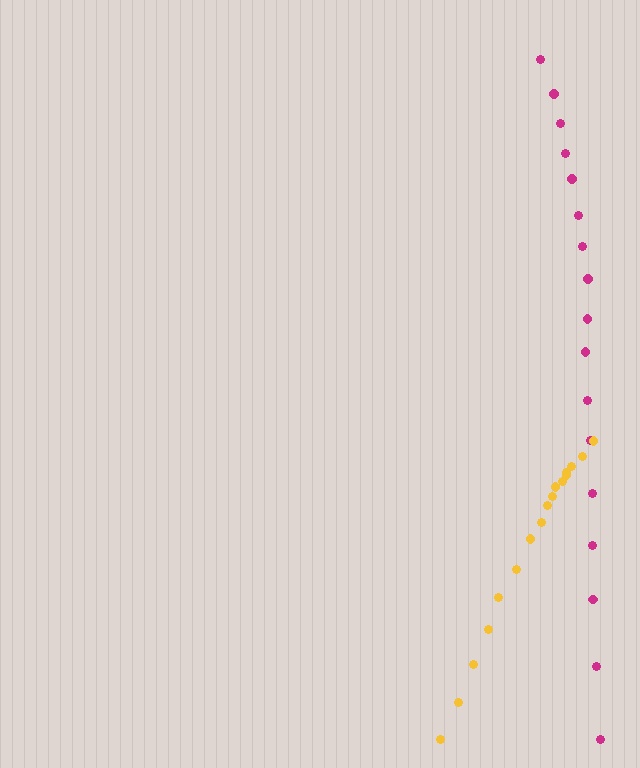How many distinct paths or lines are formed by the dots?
There are 2 distinct paths.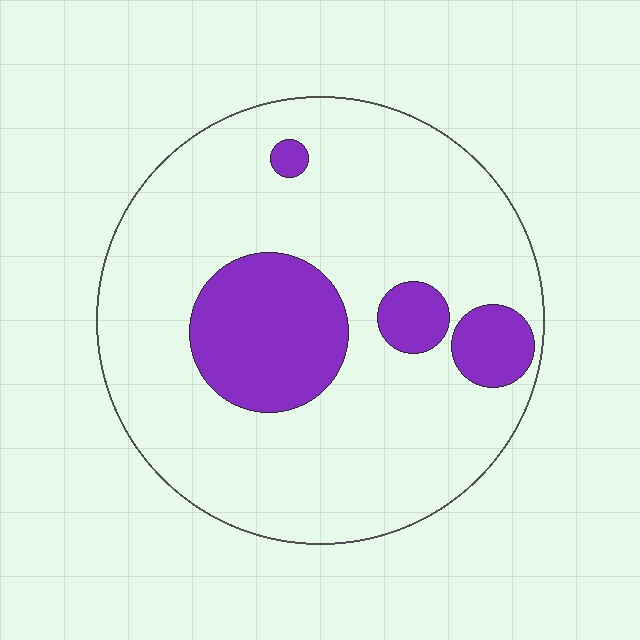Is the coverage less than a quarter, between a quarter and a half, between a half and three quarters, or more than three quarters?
Less than a quarter.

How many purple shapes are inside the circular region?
4.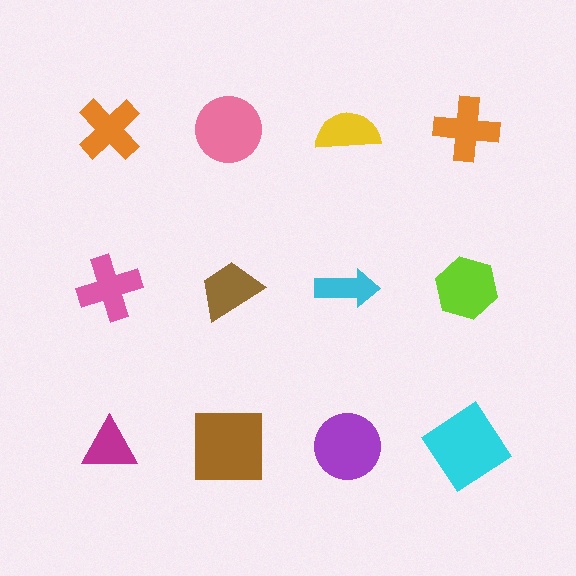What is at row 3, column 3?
A purple circle.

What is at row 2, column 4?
A lime hexagon.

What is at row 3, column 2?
A brown square.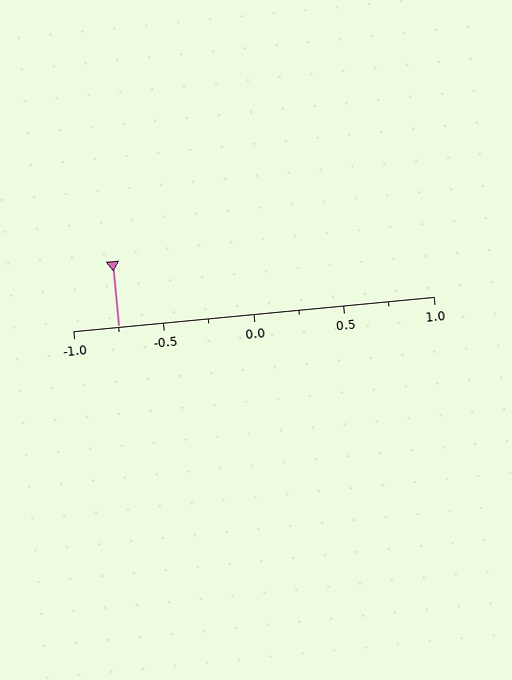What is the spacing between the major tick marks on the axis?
The major ticks are spaced 0.5 apart.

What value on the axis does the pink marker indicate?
The marker indicates approximately -0.75.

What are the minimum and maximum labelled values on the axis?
The axis runs from -1.0 to 1.0.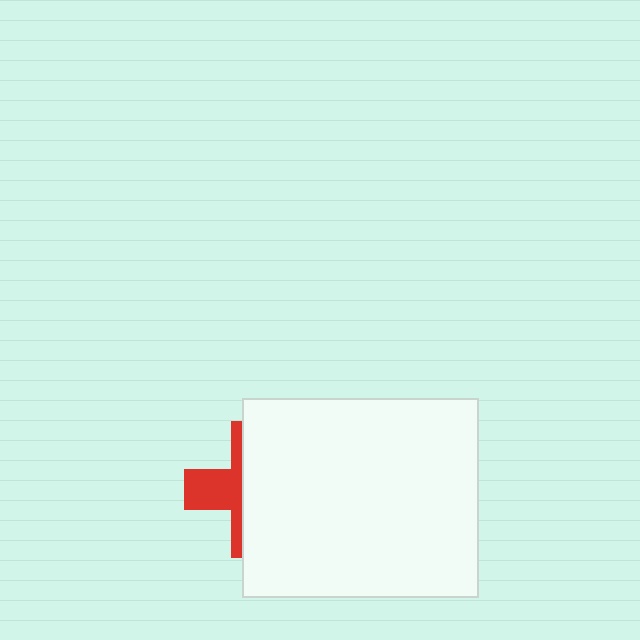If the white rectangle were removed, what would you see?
You would see the complete red cross.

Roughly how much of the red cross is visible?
A small part of it is visible (roughly 35%).